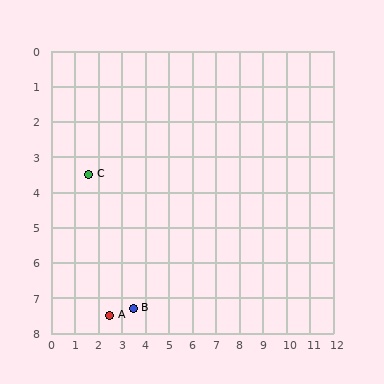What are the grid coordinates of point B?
Point B is at approximately (3.5, 7.3).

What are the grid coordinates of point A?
Point A is at approximately (2.5, 7.5).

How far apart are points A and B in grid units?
Points A and B are about 1.0 grid units apart.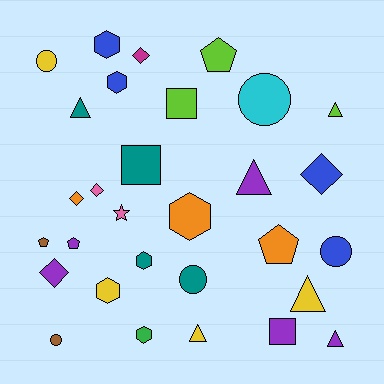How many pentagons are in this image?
There are 4 pentagons.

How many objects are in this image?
There are 30 objects.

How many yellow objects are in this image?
There are 4 yellow objects.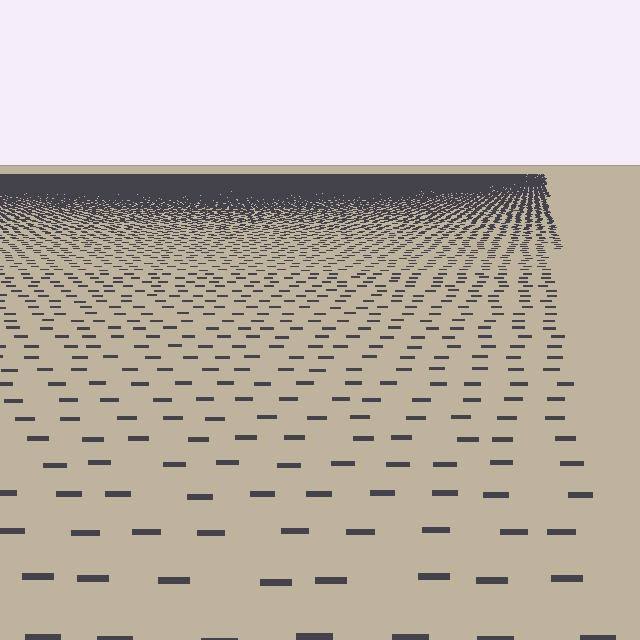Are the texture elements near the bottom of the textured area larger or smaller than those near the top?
Larger. Near the bottom, elements are closer to the viewer and appear at a bigger on-screen size.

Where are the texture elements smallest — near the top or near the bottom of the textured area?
Near the top.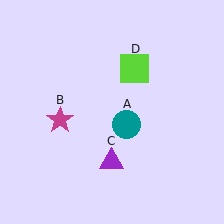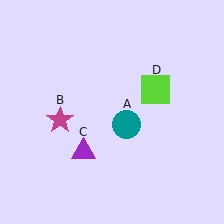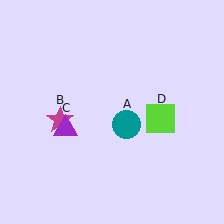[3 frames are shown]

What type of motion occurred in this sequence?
The purple triangle (object C), lime square (object D) rotated clockwise around the center of the scene.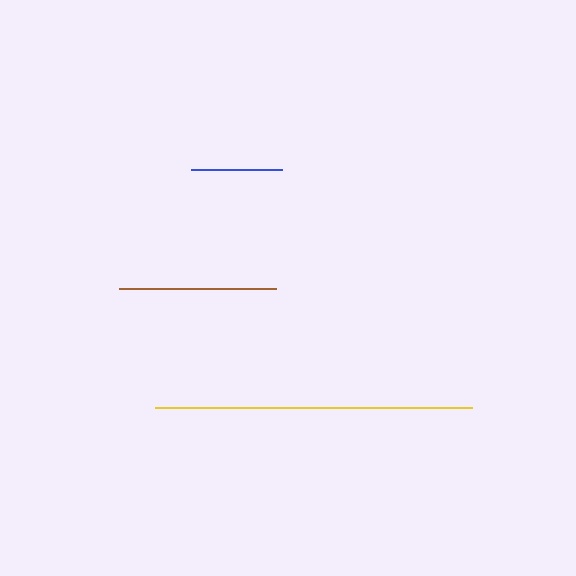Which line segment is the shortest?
The blue line is the shortest at approximately 91 pixels.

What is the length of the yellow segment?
The yellow segment is approximately 317 pixels long.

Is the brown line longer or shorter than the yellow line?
The yellow line is longer than the brown line.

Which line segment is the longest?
The yellow line is the longest at approximately 317 pixels.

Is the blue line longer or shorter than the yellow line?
The yellow line is longer than the blue line.